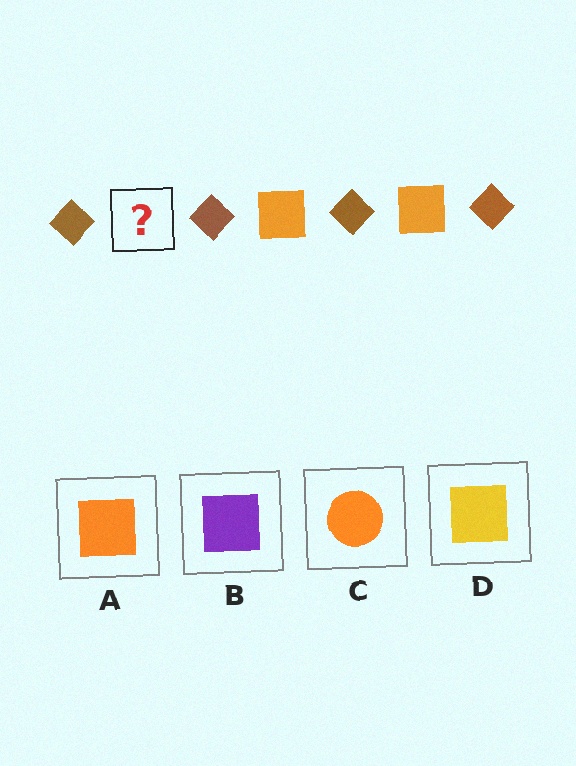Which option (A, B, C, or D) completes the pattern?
A.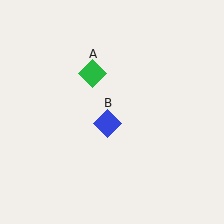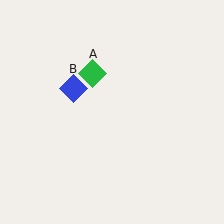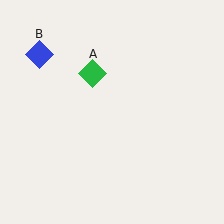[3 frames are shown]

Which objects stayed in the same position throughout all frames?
Green diamond (object A) remained stationary.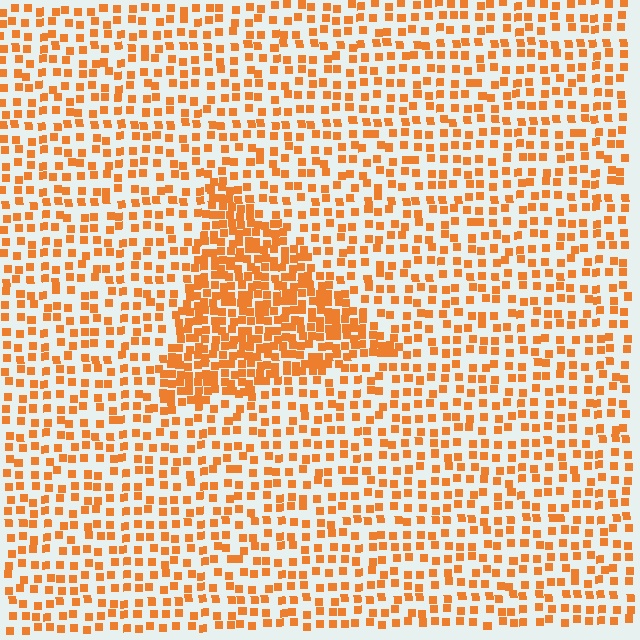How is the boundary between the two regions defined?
The boundary is defined by a change in element density (approximately 2.2x ratio). All elements are the same color, size, and shape.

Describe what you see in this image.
The image contains small orange elements arranged at two different densities. A triangle-shaped region is visible where the elements are more densely packed than the surrounding area.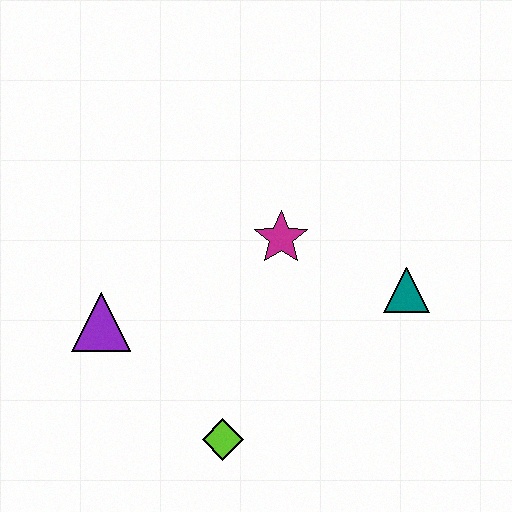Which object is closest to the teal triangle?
The magenta star is closest to the teal triangle.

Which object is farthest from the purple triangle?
The teal triangle is farthest from the purple triangle.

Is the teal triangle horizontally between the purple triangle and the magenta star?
No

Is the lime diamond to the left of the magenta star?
Yes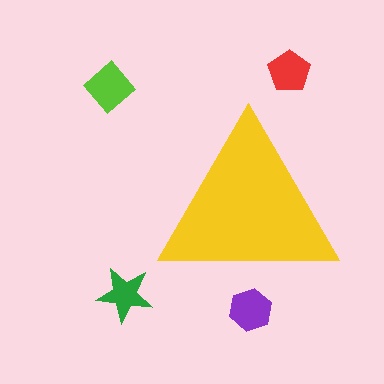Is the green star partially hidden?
No, the green star is fully visible.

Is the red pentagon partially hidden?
No, the red pentagon is fully visible.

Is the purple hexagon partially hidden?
Yes, the purple hexagon is partially hidden behind the yellow triangle.